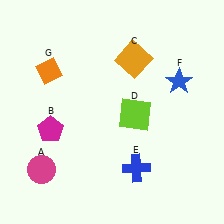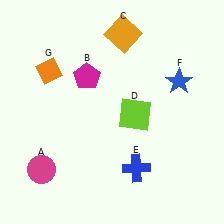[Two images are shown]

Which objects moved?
The objects that moved are: the magenta pentagon (B), the orange square (C).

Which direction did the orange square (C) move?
The orange square (C) moved up.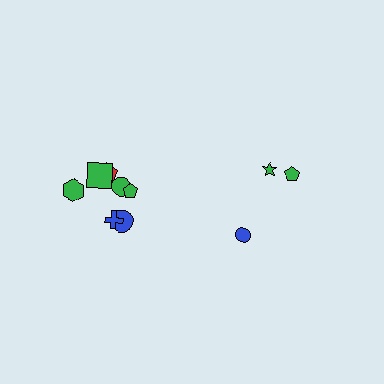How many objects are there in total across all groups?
There are 10 objects.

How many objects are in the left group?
There are 7 objects.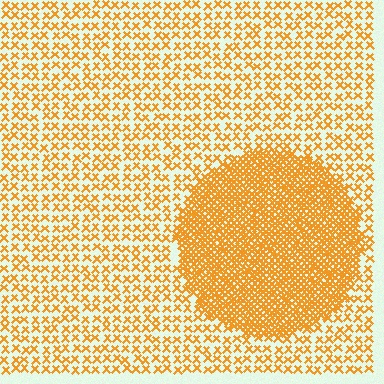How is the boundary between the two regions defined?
The boundary is defined by a change in element density (approximately 3.1x ratio). All elements are the same color, size, and shape.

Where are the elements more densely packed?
The elements are more densely packed inside the circle boundary.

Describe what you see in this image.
The image contains small orange elements arranged at two different densities. A circle-shaped region is visible where the elements are more densely packed than the surrounding area.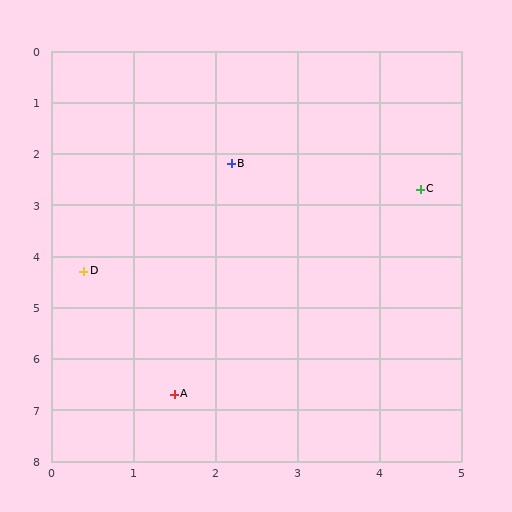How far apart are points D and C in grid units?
Points D and C are about 4.4 grid units apart.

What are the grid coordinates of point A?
Point A is at approximately (1.5, 6.7).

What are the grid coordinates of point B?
Point B is at approximately (2.2, 2.2).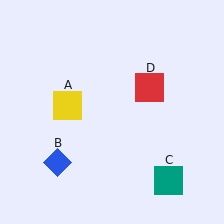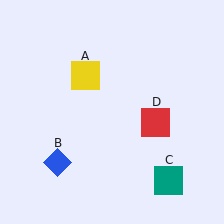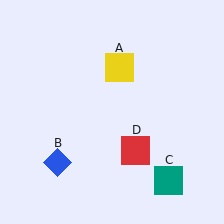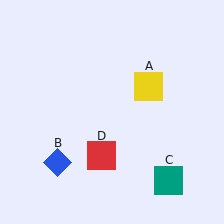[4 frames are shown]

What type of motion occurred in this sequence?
The yellow square (object A), red square (object D) rotated clockwise around the center of the scene.